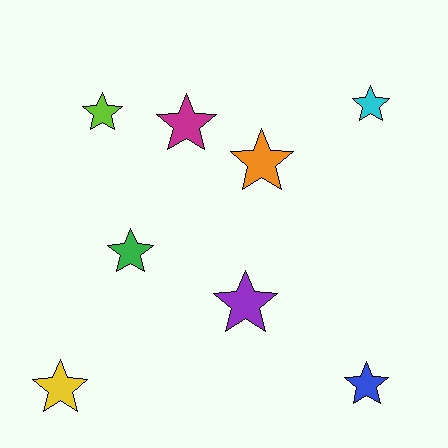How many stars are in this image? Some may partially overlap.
There are 8 stars.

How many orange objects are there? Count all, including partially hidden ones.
There is 1 orange object.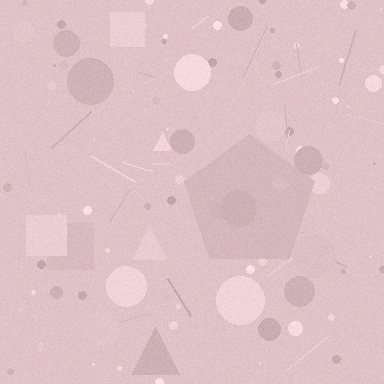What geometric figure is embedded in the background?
A pentagon is embedded in the background.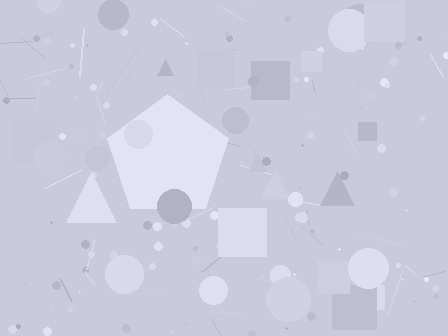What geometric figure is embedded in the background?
A pentagon is embedded in the background.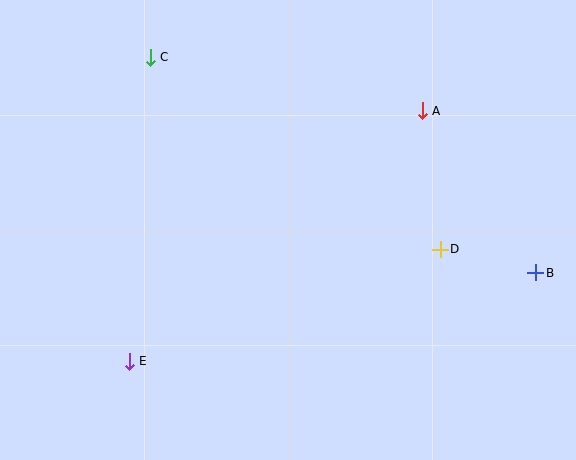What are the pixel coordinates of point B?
Point B is at (536, 273).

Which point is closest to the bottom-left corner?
Point E is closest to the bottom-left corner.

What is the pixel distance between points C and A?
The distance between C and A is 277 pixels.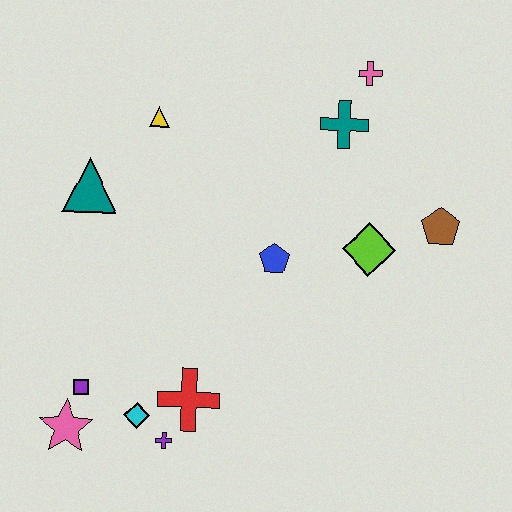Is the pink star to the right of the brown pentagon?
No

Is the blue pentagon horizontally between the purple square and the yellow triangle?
No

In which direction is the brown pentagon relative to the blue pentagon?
The brown pentagon is to the right of the blue pentagon.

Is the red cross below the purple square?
Yes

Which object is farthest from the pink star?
The pink cross is farthest from the pink star.